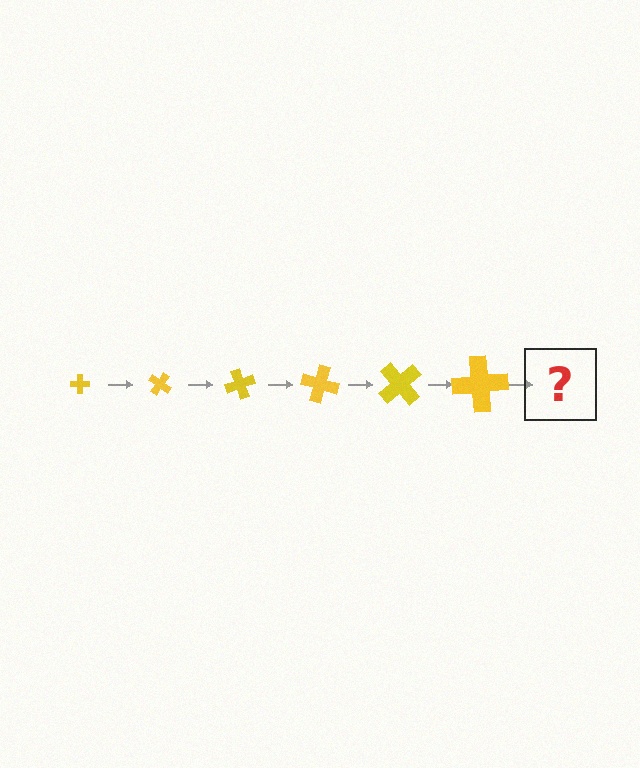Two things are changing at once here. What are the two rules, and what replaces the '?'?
The two rules are that the cross grows larger each step and it rotates 35 degrees each step. The '?' should be a cross, larger than the previous one and rotated 210 degrees from the start.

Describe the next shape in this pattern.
It should be a cross, larger than the previous one and rotated 210 degrees from the start.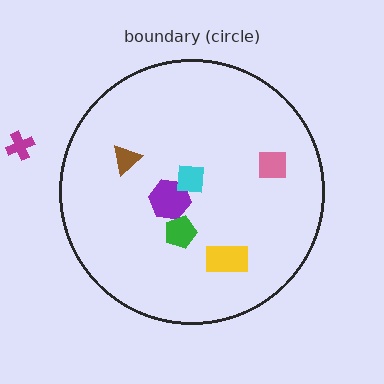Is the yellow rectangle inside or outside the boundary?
Inside.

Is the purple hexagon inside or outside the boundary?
Inside.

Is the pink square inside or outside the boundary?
Inside.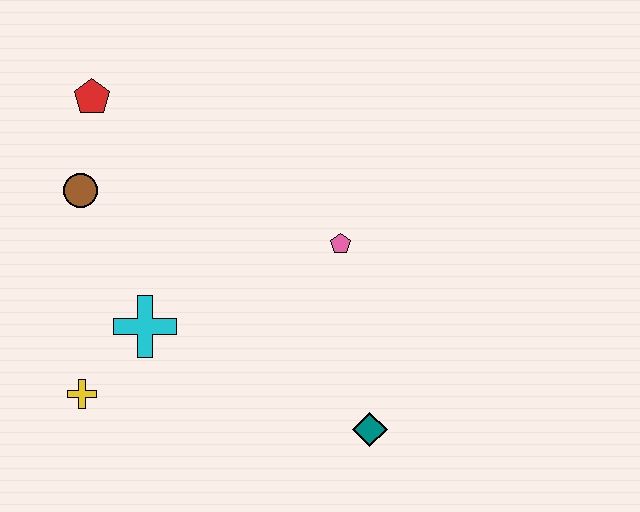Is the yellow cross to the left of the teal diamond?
Yes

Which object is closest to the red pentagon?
The brown circle is closest to the red pentagon.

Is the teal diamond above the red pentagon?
No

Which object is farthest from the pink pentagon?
The yellow cross is farthest from the pink pentagon.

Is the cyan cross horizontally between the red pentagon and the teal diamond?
Yes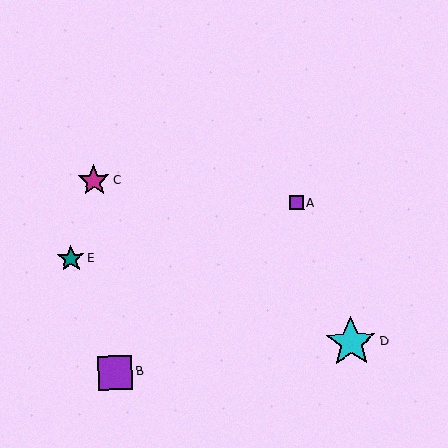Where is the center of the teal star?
The center of the teal star is at (71, 259).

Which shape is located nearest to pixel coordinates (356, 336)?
The cyan star (labeled D) at (351, 342) is nearest to that location.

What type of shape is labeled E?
Shape E is a teal star.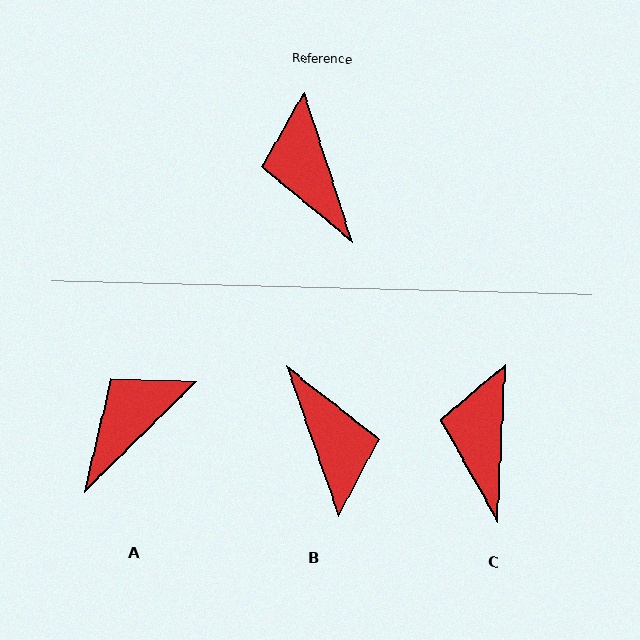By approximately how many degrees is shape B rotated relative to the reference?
Approximately 179 degrees clockwise.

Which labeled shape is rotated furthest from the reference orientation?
B, about 179 degrees away.